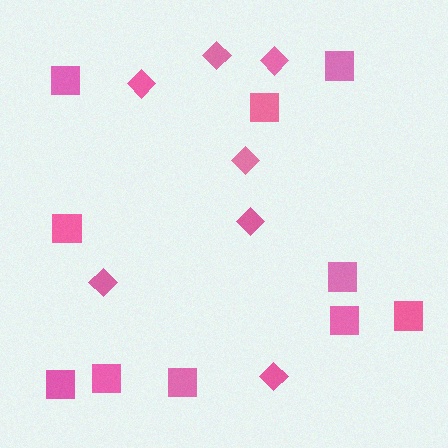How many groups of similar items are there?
There are 2 groups: one group of diamonds (7) and one group of squares (10).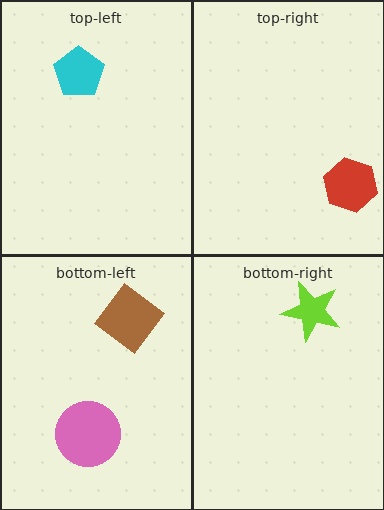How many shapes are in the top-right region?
1.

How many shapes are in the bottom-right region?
1.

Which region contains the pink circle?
The bottom-left region.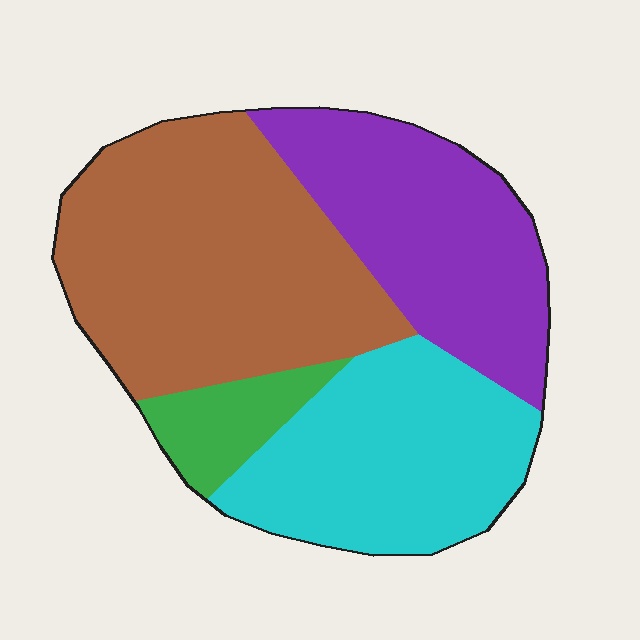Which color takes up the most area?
Brown, at roughly 40%.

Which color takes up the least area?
Green, at roughly 5%.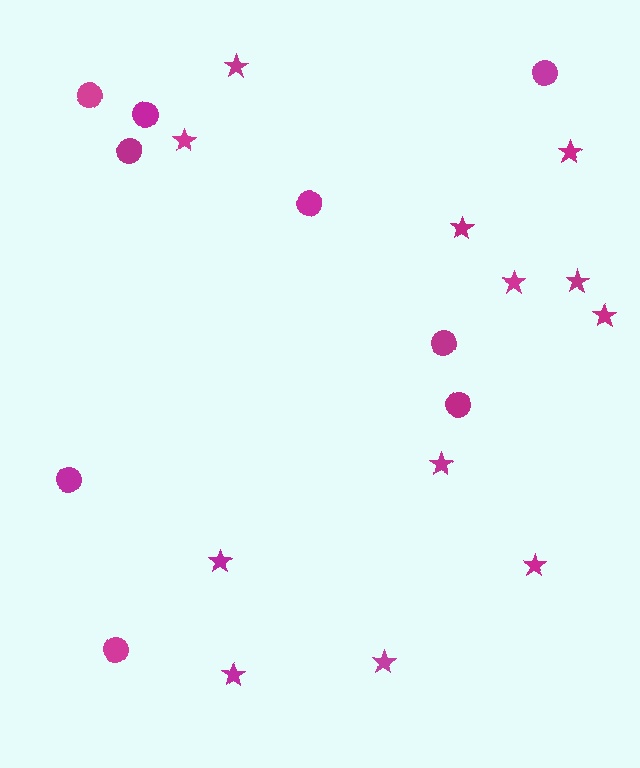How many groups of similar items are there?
There are 2 groups: one group of stars (12) and one group of circles (9).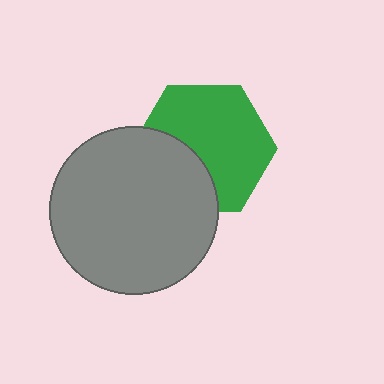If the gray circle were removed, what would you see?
You would see the complete green hexagon.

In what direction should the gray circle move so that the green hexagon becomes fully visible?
The gray circle should move toward the lower-left. That is the shortest direction to clear the overlap and leave the green hexagon fully visible.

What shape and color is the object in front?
The object in front is a gray circle.